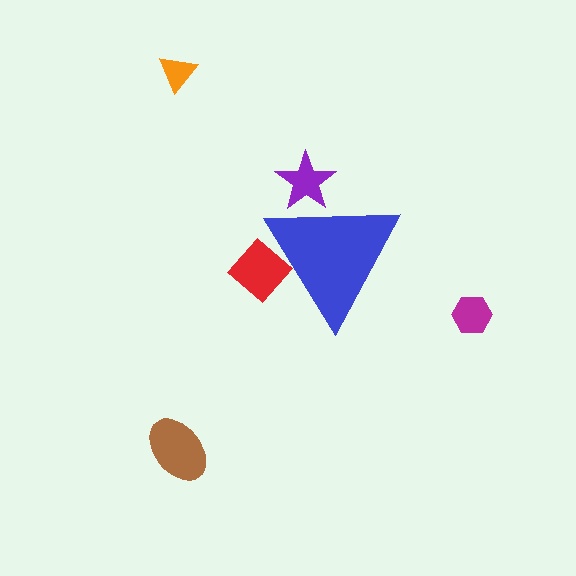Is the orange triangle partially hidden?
No, the orange triangle is fully visible.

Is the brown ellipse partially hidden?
No, the brown ellipse is fully visible.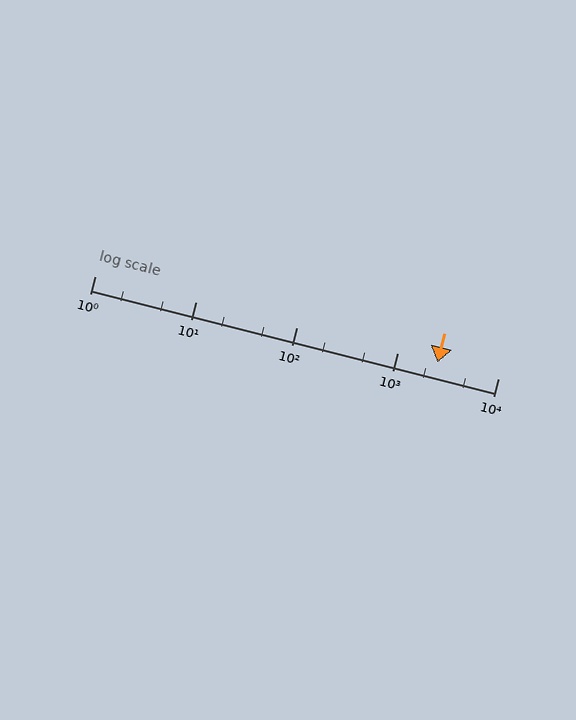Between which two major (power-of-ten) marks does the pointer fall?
The pointer is between 1000 and 10000.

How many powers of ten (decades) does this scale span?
The scale spans 4 decades, from 1 to 10000.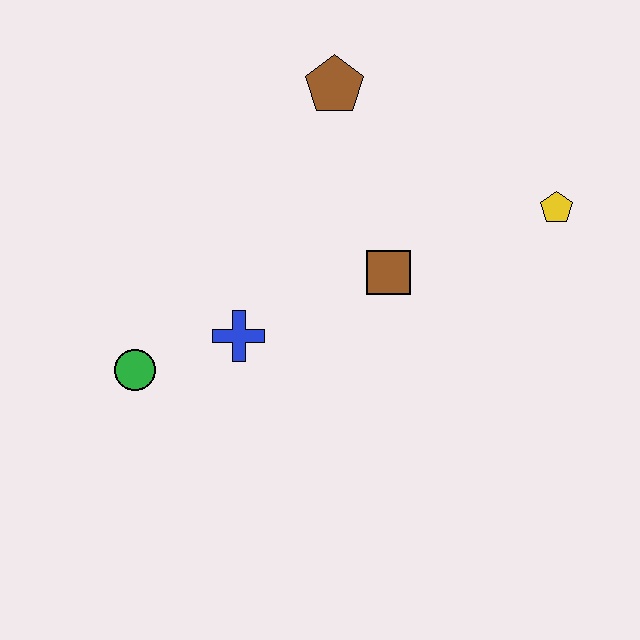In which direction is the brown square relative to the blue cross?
The brown square is to the right of the blue cross.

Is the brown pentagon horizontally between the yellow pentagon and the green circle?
Yes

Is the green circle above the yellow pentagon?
No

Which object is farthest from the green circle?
The yellow pentagon is farthest from the green circle.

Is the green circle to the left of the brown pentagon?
Yes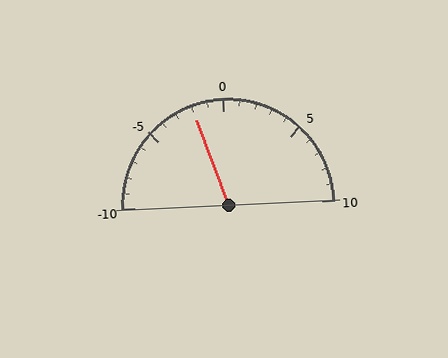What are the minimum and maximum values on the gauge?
The gauge ranges from -10 to 10.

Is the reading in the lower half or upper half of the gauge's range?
The reading is in the lower half of the range (-10 to 10).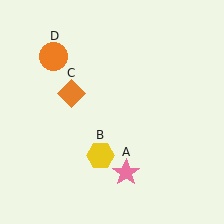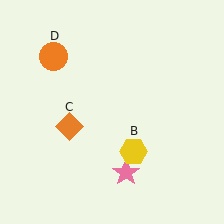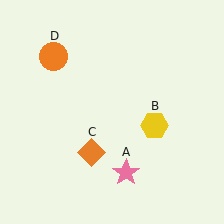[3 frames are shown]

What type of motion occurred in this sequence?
The yellow hexagon (object B), orange diamond (object C) rotated counterclockwise around the center of the scene.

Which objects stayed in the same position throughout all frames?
Pink star (object A) and orange circle (object D) remained stationary.